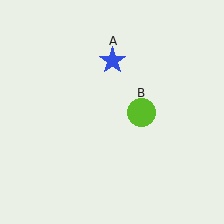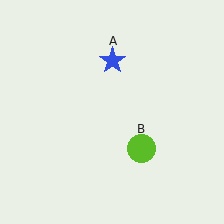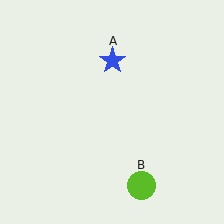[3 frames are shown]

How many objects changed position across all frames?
1 object changed position: lime circle (object B).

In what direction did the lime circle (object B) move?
The lime circle (object B) moved down.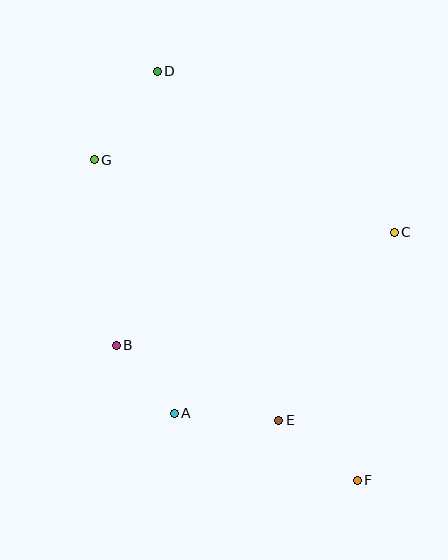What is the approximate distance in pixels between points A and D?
The distance between A and D is approximately 342 pixels.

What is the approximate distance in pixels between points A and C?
The distance between A and C is approximately 285 pixels.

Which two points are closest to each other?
Points A and B are closest to each other.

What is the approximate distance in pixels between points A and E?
The distance between A and E is approximately 104 pixels.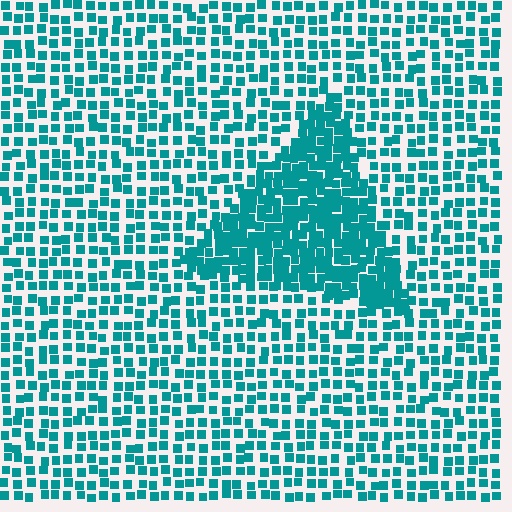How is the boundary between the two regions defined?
The boundary is defined by a change in element density (approximately 2.1x ratio). All elements are the same color, size, and shape.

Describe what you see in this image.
The image contains small teal elements arranged at two different densities. A triangle-shaped region is visible where the elements are more densely packed than the surrounding area.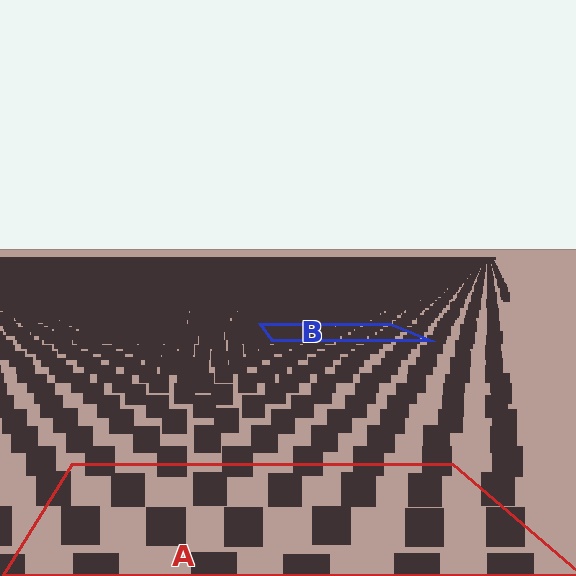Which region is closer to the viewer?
Region A is closer. The texture elements there are larger and more spread out.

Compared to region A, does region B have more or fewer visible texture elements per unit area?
Region B has more texture elements per unit area — they are packed more densely because it is farther away.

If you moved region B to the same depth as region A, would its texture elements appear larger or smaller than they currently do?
They would appear larger. At a closer depth, the same texture elements are projected at a bigger on-screen size.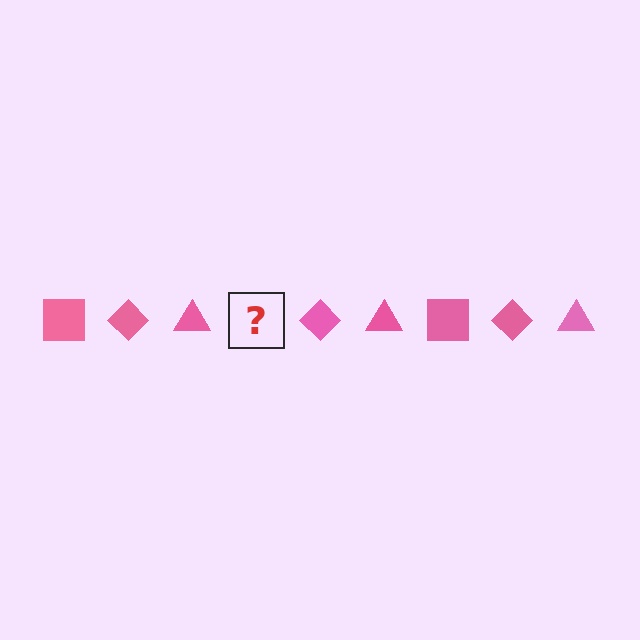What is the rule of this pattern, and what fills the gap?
The rule is that the pattern cycles through square, diamond, triangle shapes in pink. The gap should be filled with a pink square.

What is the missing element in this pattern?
The missing element is a pink square.